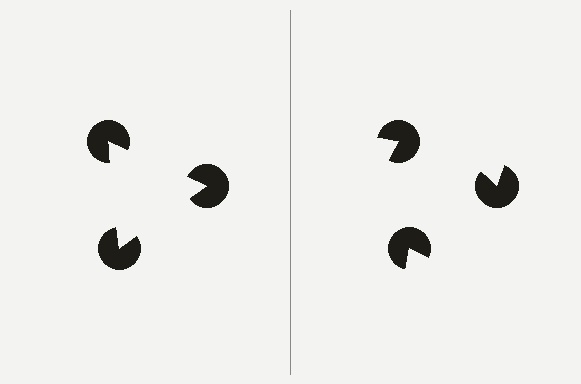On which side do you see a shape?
An illusory triangle appears on the left side. On the right side the wedge cuts are rotated, so no coherent shape forms.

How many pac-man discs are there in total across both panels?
6 — 3 on each side.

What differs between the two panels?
The pac-man discs are positioned identically on both sides; only the wedge orientations differ. On the left they align to a triangle; on the right they are misaligned.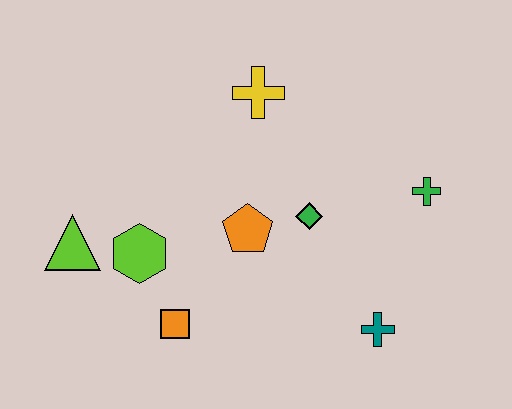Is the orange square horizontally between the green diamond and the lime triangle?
Yes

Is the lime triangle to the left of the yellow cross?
Yes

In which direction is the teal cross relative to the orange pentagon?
The teal cross is to the right of the orange pentagon.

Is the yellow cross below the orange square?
No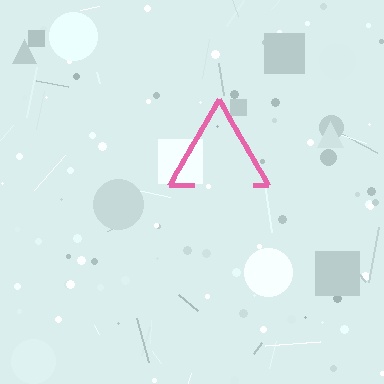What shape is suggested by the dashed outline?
The dashed outline suggests a triangle.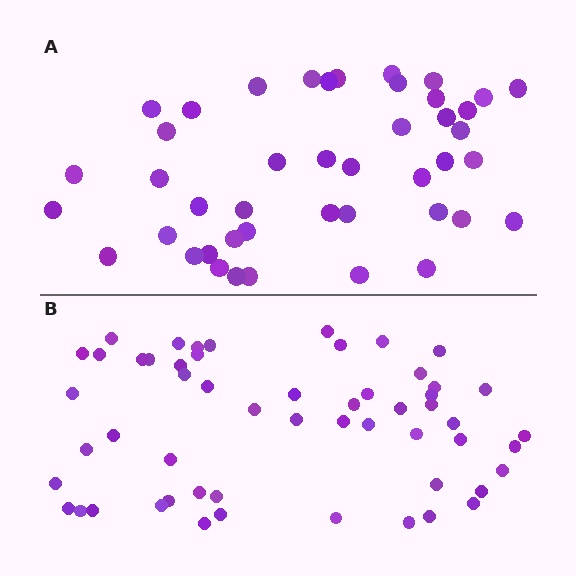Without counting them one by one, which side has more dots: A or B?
Region B (the bottom region) has more dots.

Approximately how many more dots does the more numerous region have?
Region B has roughly 12 or so more dots than region A.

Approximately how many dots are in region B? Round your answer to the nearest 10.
About 60 dots. (The exact count is 55, which rounds to 60.)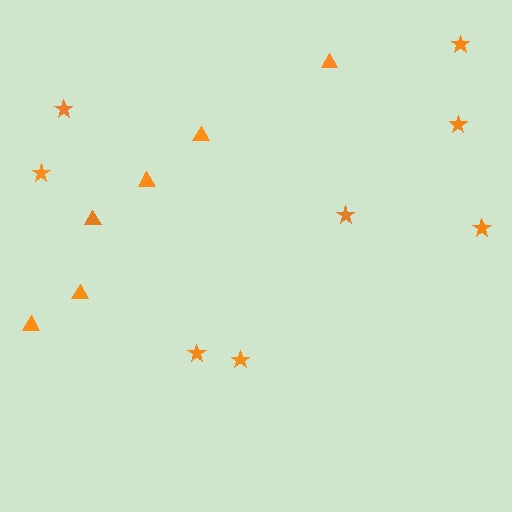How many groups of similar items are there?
There are 2 groups: one group of stars (8) and one group of triangles (6).